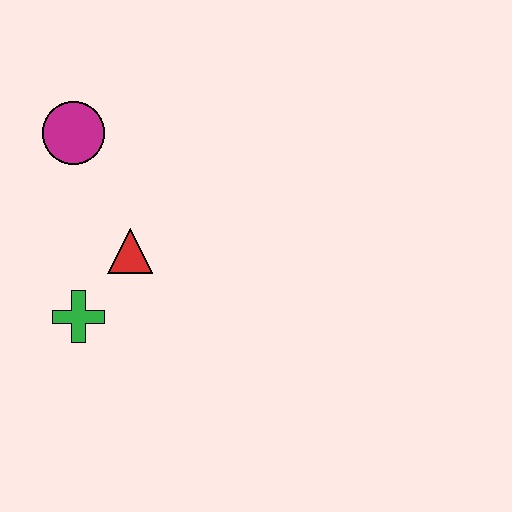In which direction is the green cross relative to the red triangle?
The green cross is below the red triangle.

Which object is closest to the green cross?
The red triangle is closest to the green cross.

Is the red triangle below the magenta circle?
Yes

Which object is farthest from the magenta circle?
The green cross is farthest from the magenta circle.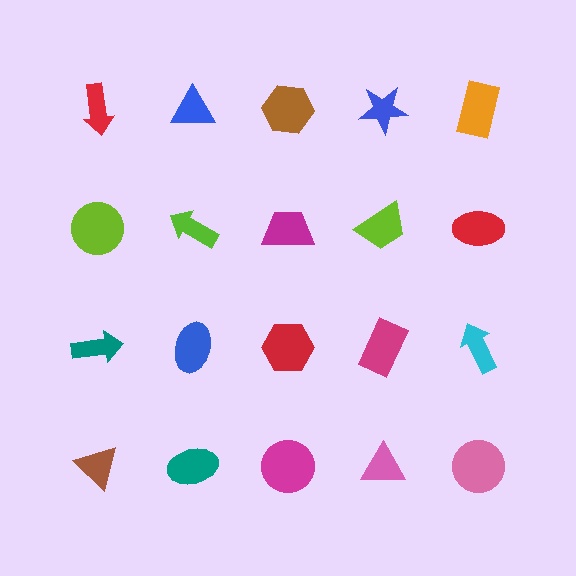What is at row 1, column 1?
A red arrow.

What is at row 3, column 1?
A teal arrow.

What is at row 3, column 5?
A cyan arrow.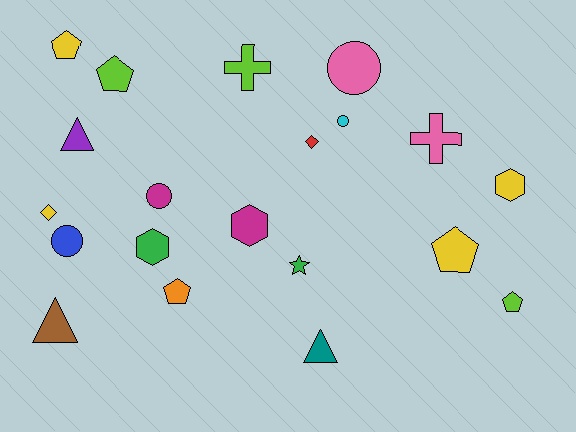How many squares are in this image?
There are no squares.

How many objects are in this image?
There are 20 objects.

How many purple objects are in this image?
There is 1 purple object.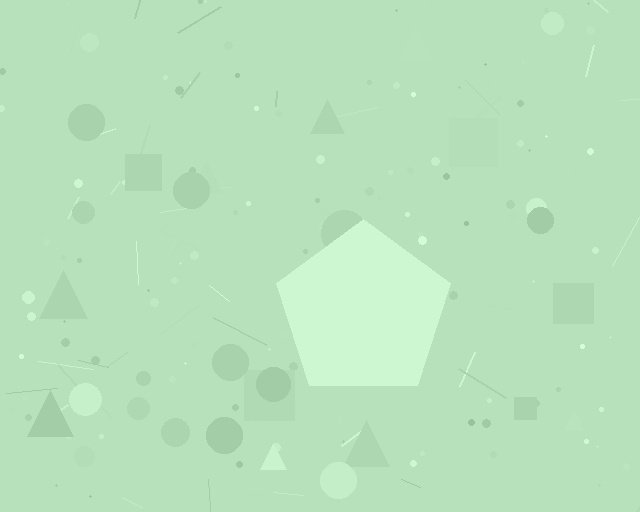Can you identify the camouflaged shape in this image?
The camouflaged shape is a pentagon.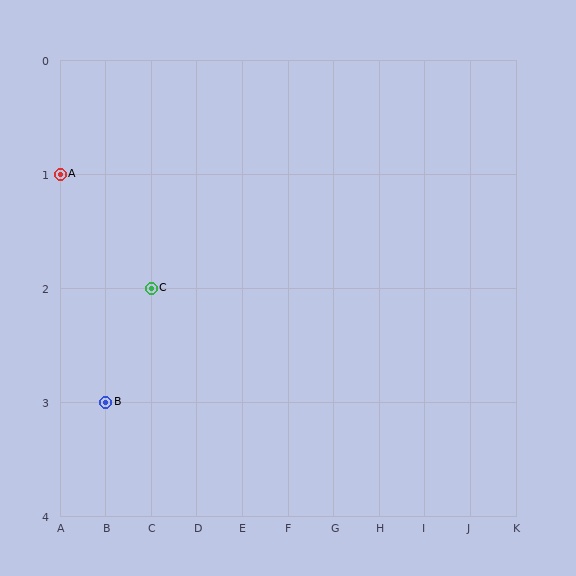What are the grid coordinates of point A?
Point A is at grid coordinates (A, 1).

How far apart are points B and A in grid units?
Points B and A are 1 column and 2 rows apart (about 2.2 grid units diagonally).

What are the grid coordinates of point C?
Point C is at grid coordinates (C, 2).